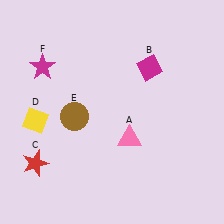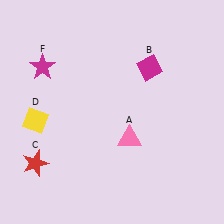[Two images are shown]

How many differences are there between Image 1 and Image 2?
There is 1 difference between the two images.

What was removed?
The brown circle (E) was removed in Image 2.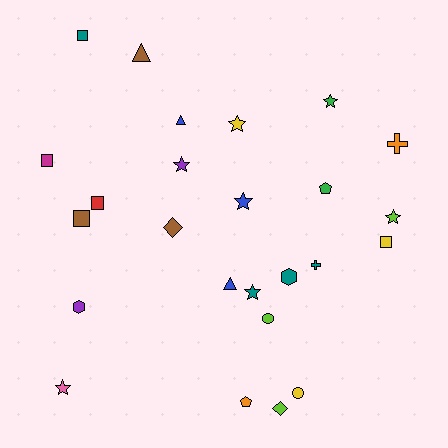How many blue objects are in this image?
There are 3 blue objects.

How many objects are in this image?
There are 25 objects.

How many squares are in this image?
There are 5 squares.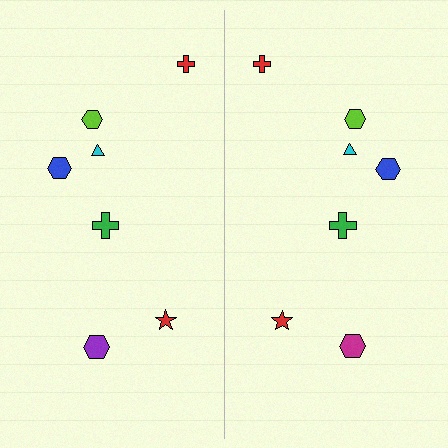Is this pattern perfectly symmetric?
No, the pattern is not perfectly symmetric. The magenta hexagon on the right side breaks the symmetry — its mirror counterpart is purple.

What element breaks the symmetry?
The magenta hexagon on the right side breaks the symmetry — its mirror counterpart is purple.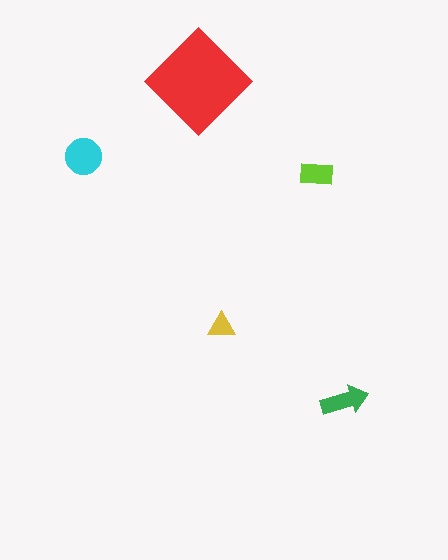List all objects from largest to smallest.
The red diamond, the cyan circle, the green arrow, the lime rectangle, the yellow triangle.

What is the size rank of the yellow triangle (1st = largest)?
5th.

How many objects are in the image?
There are 5 objects in the image.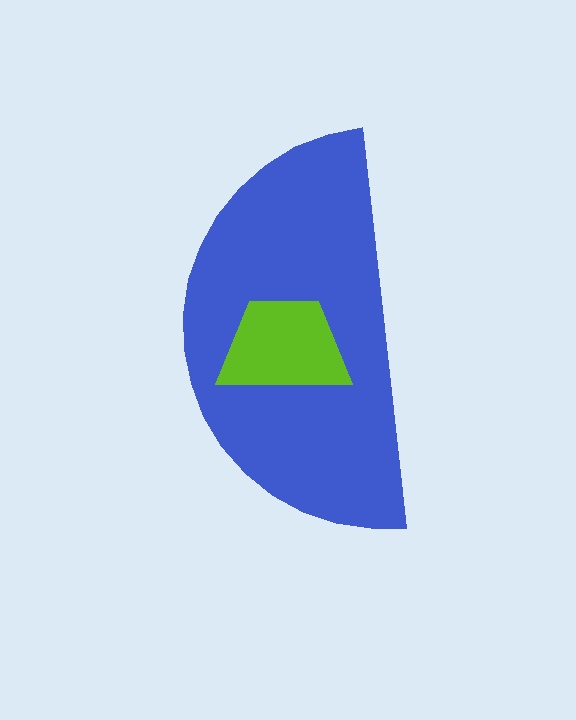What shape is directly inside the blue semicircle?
The lime trapezoid.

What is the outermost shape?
The blue semicircle.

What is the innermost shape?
The lime trapezoid.